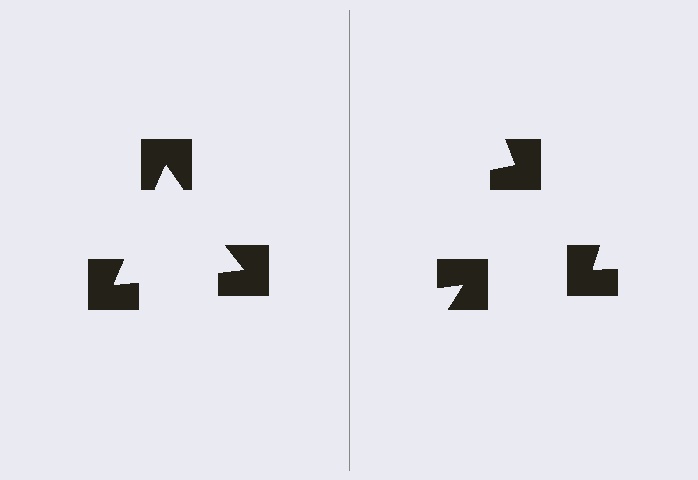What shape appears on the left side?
An illusory triangle.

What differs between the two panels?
The notched squares are positioned identically on both sides; only the wedge orientations differ. On the left they align to a triangle; on the right they are misaligned.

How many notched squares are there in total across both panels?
6 — 3 on each side.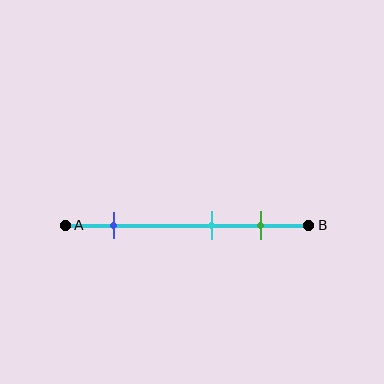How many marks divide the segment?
There are 3 marks dividing the segment.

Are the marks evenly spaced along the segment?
No, the marks are not evenly spaced.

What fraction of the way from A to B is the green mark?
The green mark is approximately 80% (0.8) of the way from A to B.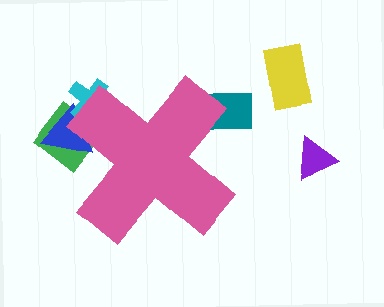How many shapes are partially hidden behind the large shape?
4 shapes are partially hidden.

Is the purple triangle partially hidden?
No, the purple triangle is fully visible.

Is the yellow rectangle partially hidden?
No, the yellow rectangle is fully visible.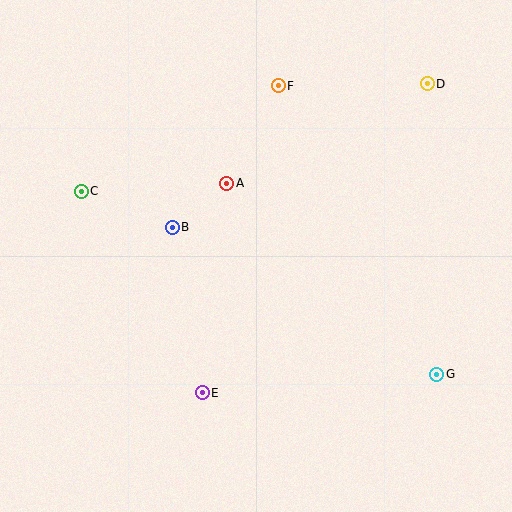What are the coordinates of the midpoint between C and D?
The midpoint between C and D is at (254, 138).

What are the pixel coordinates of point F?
Point F is at (278, 86).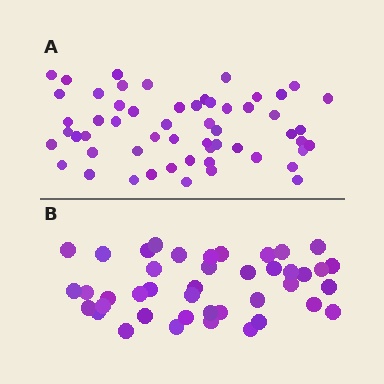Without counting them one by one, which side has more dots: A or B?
Region A (the top region) has more dots.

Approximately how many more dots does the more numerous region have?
Region A has approximately 15 more dots than region B.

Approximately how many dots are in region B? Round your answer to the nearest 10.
About 40 dots. (The exact count is 42, which rounds to 40.)